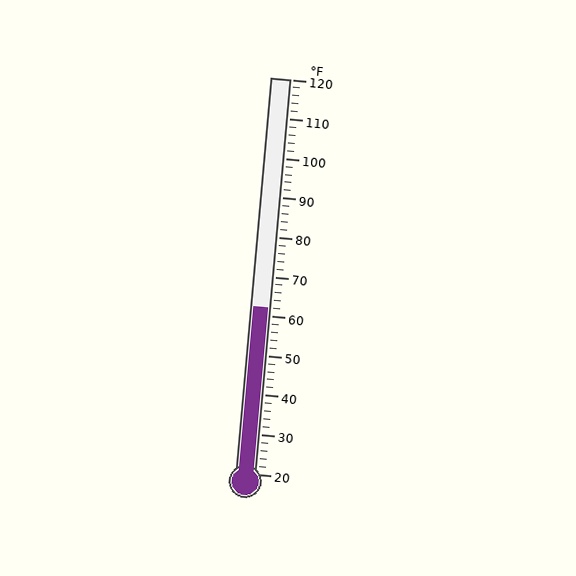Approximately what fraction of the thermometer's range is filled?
The thermometer is filled to approximately 40% of its range.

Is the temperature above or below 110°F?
The temperature is below 110°F.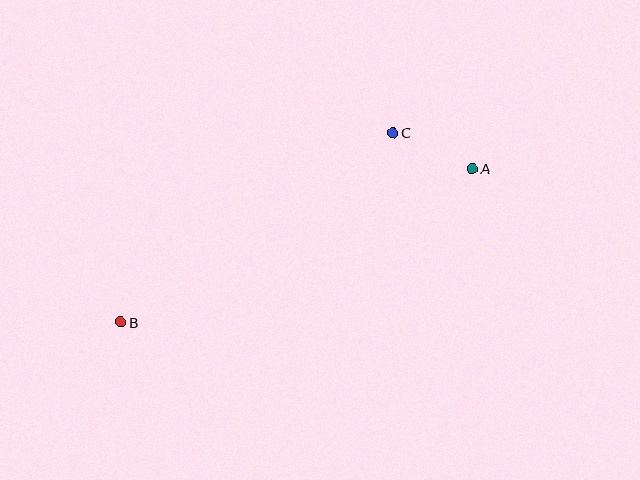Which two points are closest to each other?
Points A and C are closest to each other.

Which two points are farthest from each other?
Points A and B are farthest from each other.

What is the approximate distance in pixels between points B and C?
The distance between B and C is approximately 332 pixels.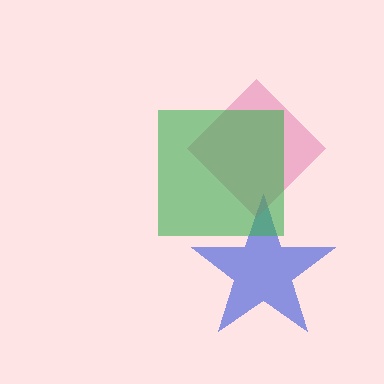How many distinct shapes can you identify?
There are 3 distinct shapes: a blue star, a pink diamond, a green square.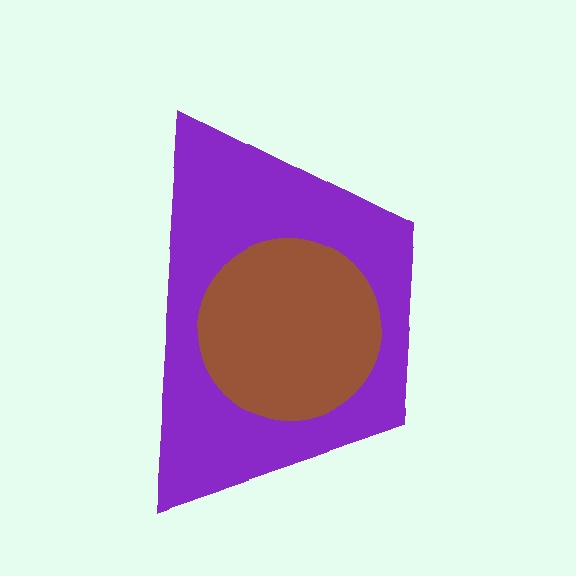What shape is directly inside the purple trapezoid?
The brown circle.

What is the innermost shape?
The brown circle.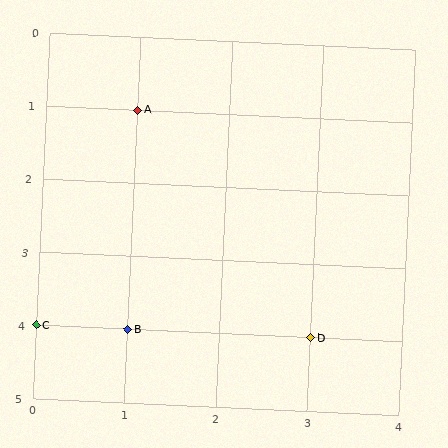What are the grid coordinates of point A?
Point A is at grid coordinates (1, 1).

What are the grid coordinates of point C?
Point C is at grid coordinates (0, 4).